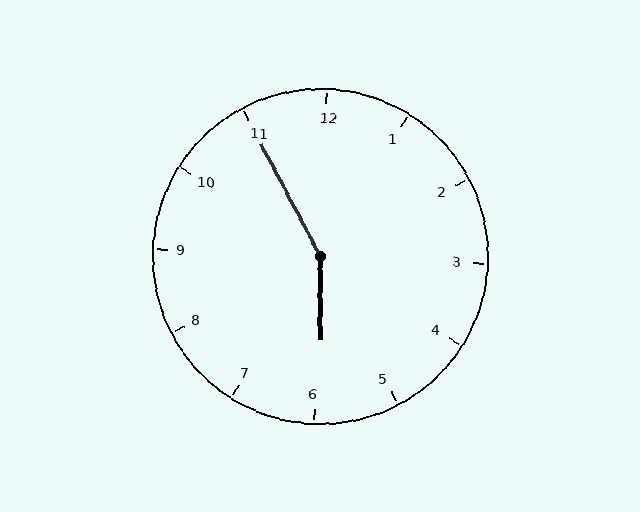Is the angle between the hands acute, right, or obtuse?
It is obtuse.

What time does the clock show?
5:55.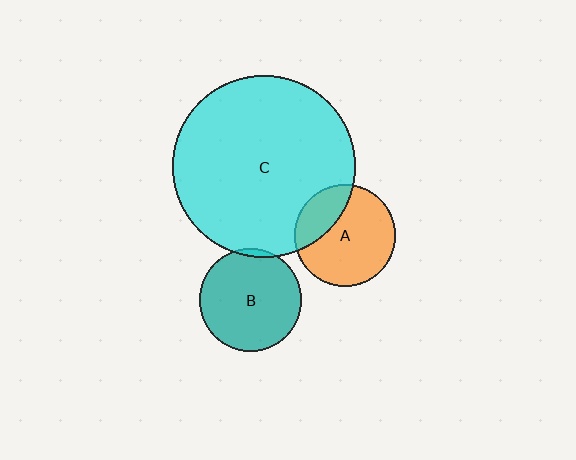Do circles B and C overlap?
Yes.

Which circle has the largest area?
Circle C (cyan).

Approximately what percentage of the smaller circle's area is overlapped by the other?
Approximately 5%.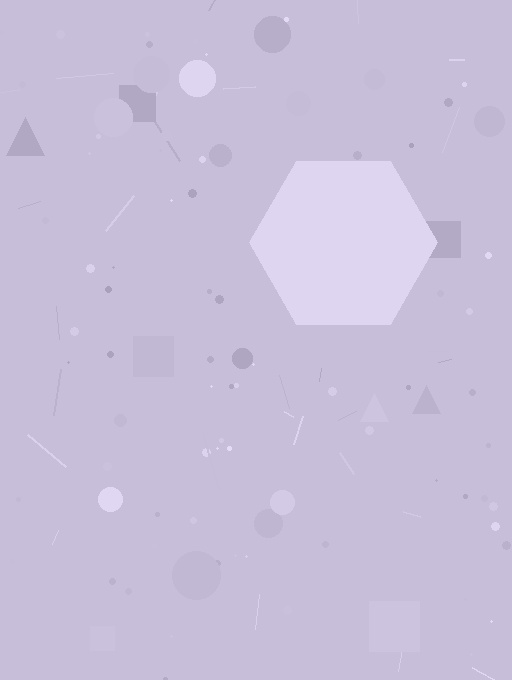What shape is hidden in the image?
A hexagon is hidden in the image.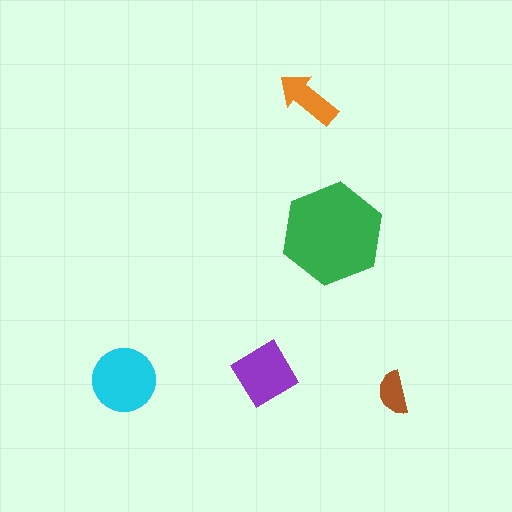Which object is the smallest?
The brown semicircle.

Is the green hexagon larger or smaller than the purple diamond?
Larger.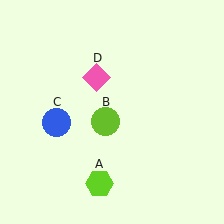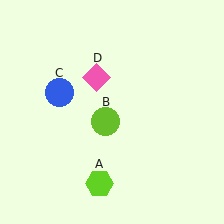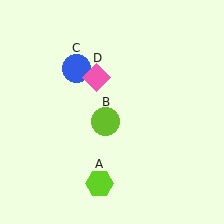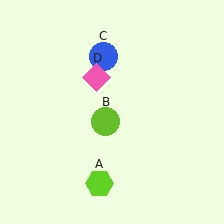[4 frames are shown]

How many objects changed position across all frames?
1 object changed position: blue circle (object C).